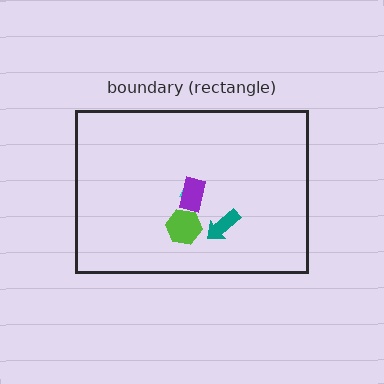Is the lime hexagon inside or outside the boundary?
Inside.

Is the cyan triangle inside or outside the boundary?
Inside.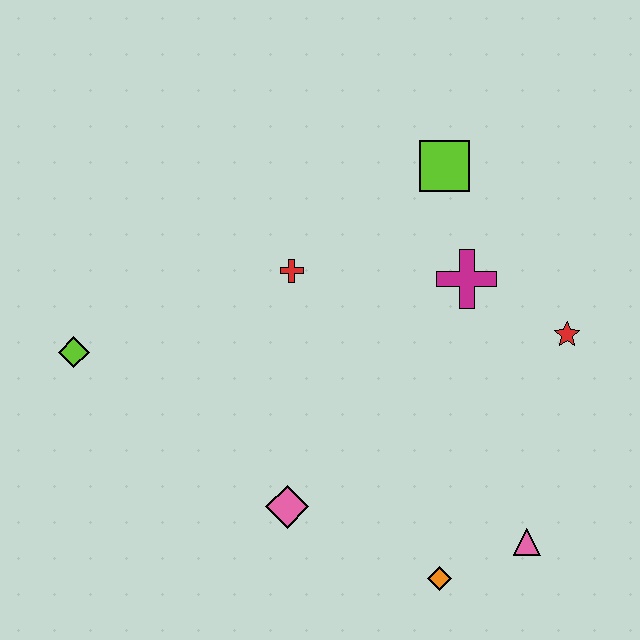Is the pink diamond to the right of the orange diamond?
No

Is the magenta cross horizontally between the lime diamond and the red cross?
No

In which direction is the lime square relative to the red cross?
The lime square is to the right of the red cross.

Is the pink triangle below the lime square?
Yes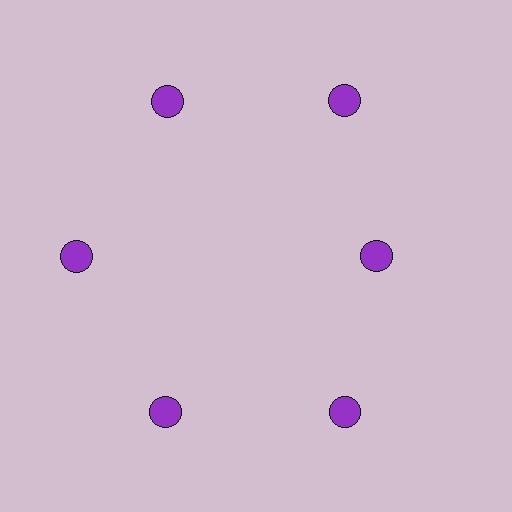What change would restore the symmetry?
The symmetry would be restored by moving it outward, back onto the ring so that all 6 circles sit at equal angles and equal distance from the center.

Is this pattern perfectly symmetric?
No. The 6 purple circles are arranged in a ring, but one element near the 3 o'clock position is pulled inward toward the center, breaking the 6-fold rotational symmetry.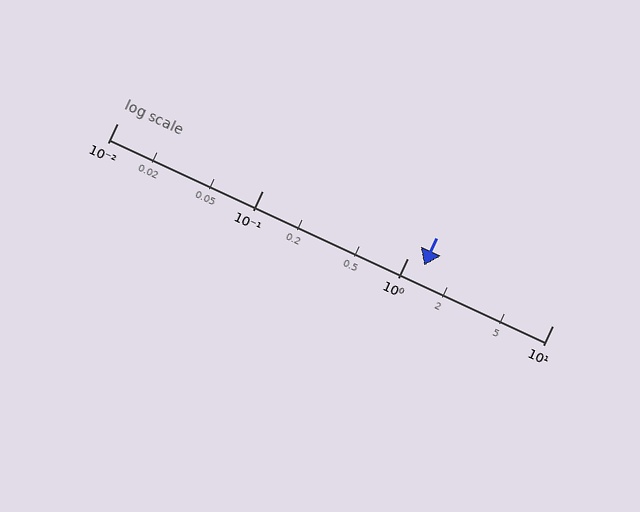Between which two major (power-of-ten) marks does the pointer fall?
The pointer is between 1 and 10.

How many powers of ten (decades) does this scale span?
The scale spans 3 decades, from 0.01 to 10.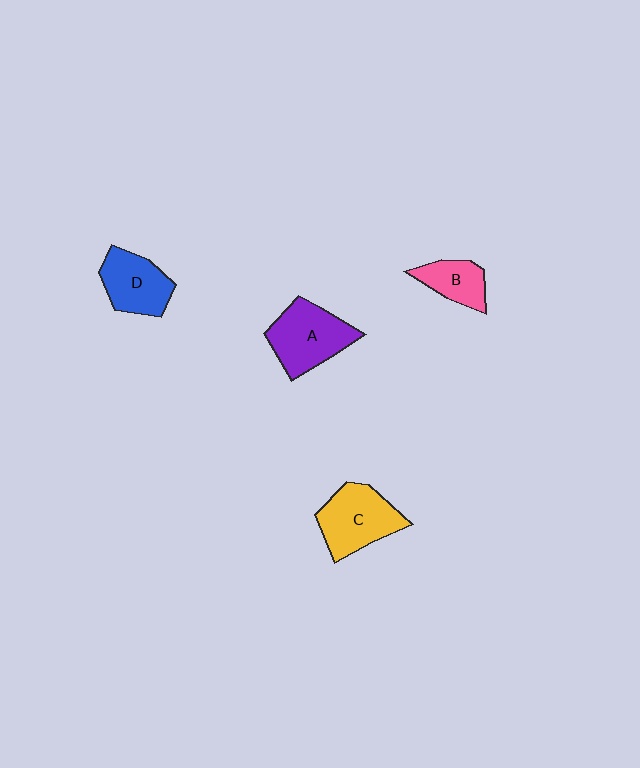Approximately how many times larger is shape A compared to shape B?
Approximately 1.7 times.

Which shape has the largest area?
Shape A (purple).